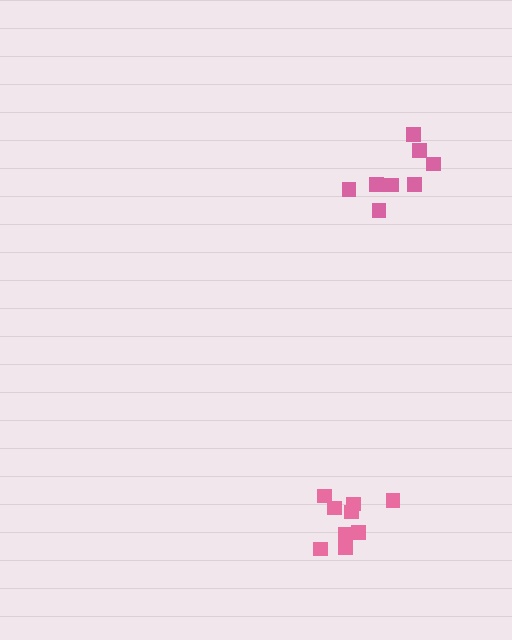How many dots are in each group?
Group 1: 9 dots, Group 2: 8 dots (17 total).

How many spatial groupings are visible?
There are 2 spatial groupings.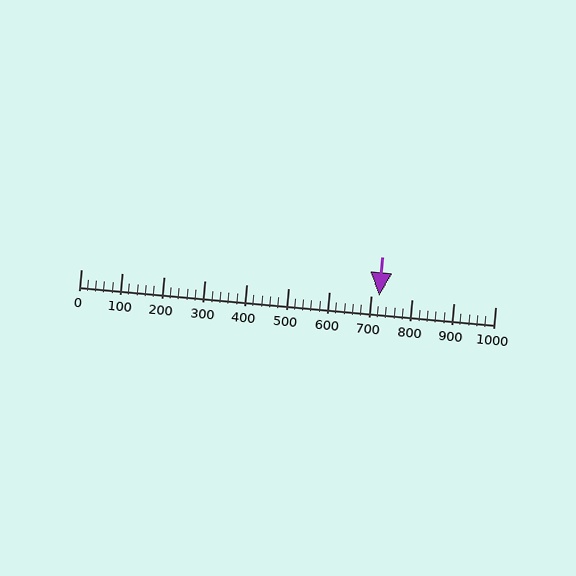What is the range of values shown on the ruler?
The ruler shows values from 0 to 1000.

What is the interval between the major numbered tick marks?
The major tick marks are spaced 100 units apart.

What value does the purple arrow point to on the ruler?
The purple arrow points to approximately 720.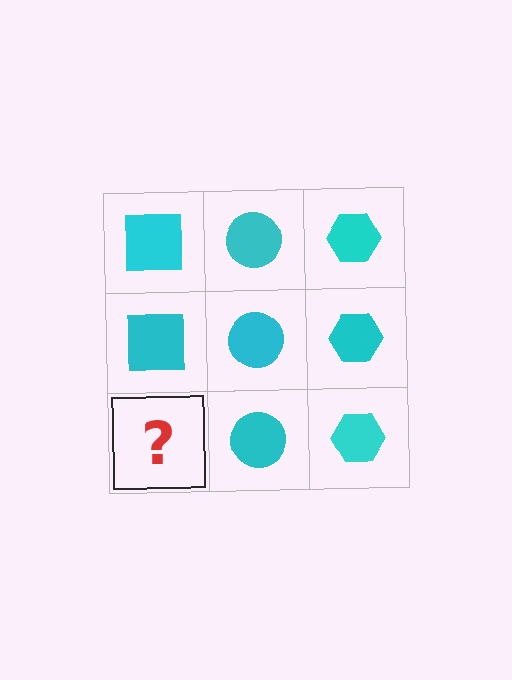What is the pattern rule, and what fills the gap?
The rule is that each column has a consistent shape. The gap should be filled with a cyan square.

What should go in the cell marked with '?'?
The missing cell should contain a cyan square.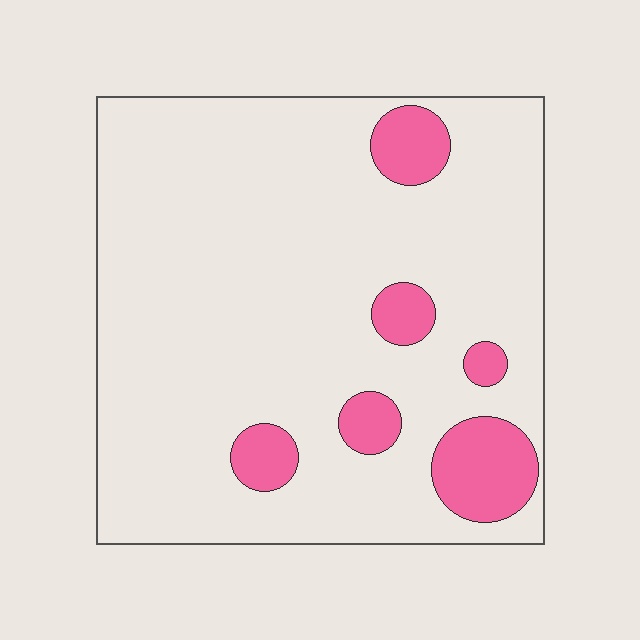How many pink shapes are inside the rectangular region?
6.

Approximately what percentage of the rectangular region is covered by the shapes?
Approximately 15%.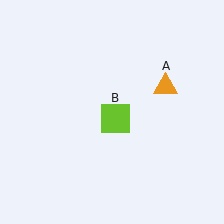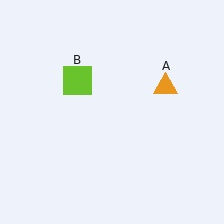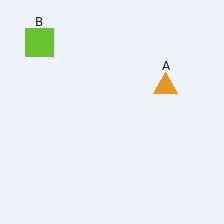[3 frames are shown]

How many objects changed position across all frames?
1 object changed position: lime square (object B).